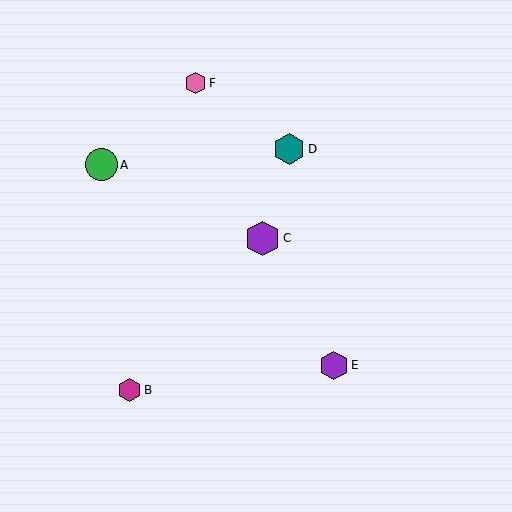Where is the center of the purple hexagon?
The center of the purple hexagon is at (334, 365).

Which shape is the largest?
The purple hexagon (labeled C) is the largest.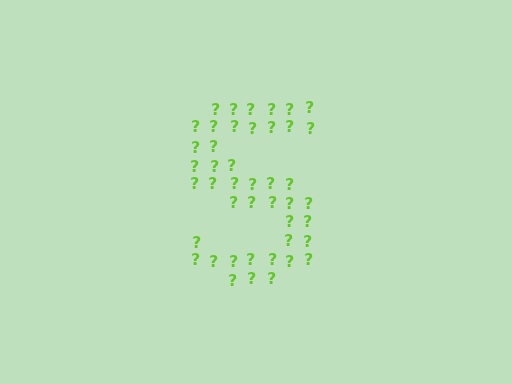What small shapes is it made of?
It is made of small question marks.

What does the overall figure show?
The overall figure shows the letter S.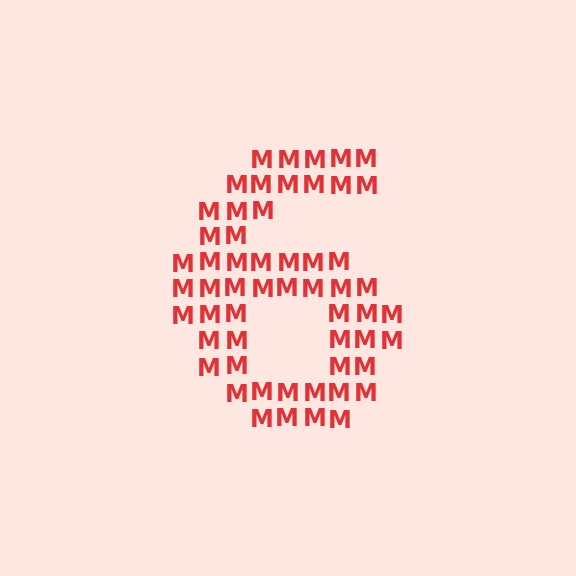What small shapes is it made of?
It is made of small letter M's.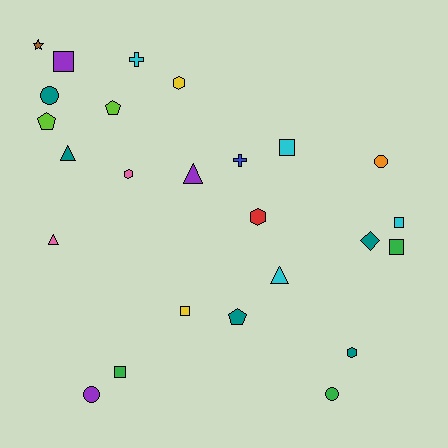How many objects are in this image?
There are 25 objects.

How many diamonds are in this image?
There is 1 diamond.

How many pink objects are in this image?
There are 2 pink objects.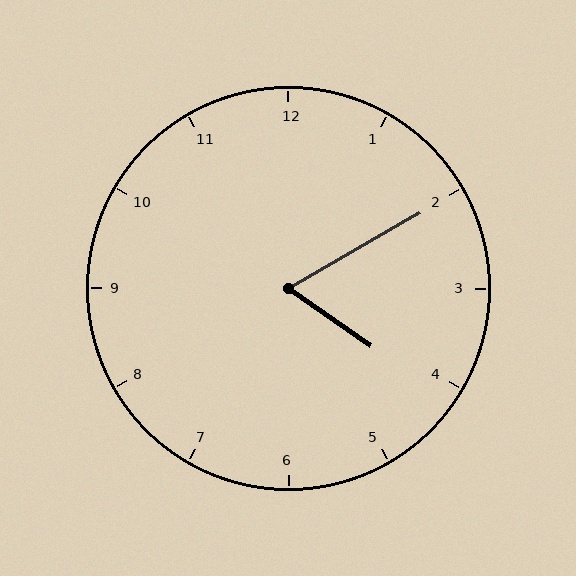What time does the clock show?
4:10.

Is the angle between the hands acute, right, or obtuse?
It is acute.